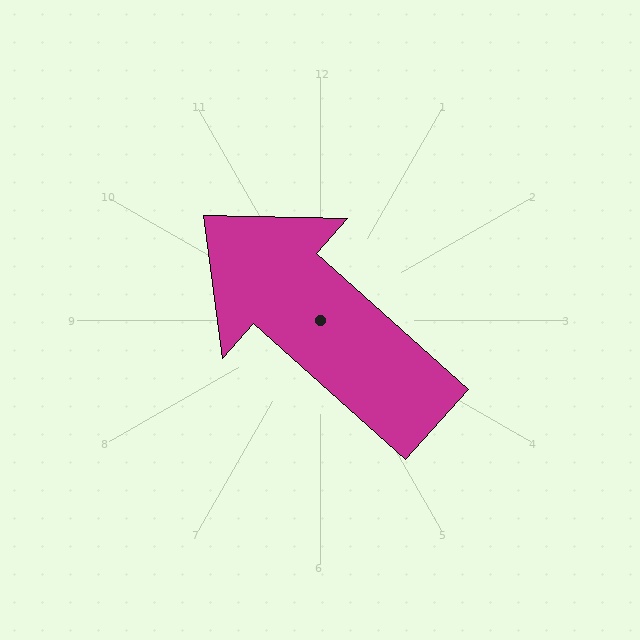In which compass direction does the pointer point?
Northwest.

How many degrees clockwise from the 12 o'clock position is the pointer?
Approximately 312 degrees.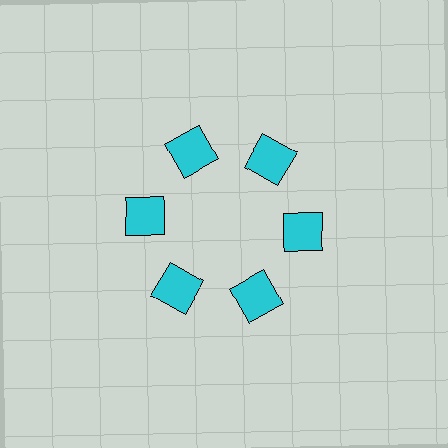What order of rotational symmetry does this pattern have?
This pattern has 6-fold rotational symmetry.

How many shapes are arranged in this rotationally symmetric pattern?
There are 6 shapes, arranged in 6 groups of 1.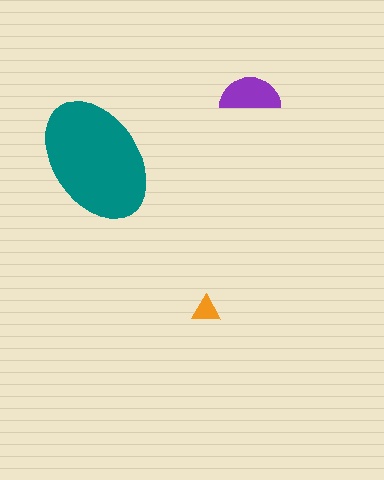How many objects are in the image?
There are 3 objects in the image.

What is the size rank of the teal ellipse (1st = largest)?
1st.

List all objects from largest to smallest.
The teal ellipse, the purple semicircle, the orange triangle.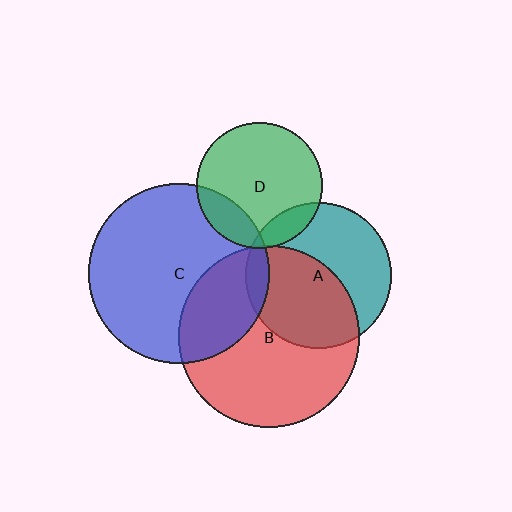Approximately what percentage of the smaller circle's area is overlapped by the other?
Approximately 50%.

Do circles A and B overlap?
Yes.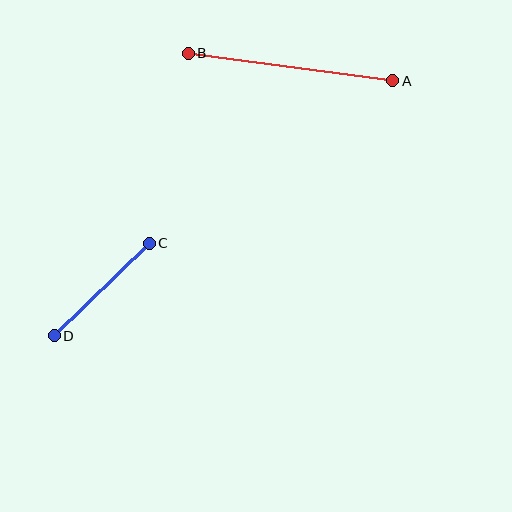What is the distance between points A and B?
The distance is approximately 206 pixels.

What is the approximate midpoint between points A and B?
The midpoint is at approximately (290, 67) pixels.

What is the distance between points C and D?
The distance is approximately 133 pixels.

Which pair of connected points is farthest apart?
Points A and B are farthest apart.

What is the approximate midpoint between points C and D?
The midpoint is at approximately (102, 289) pixels.